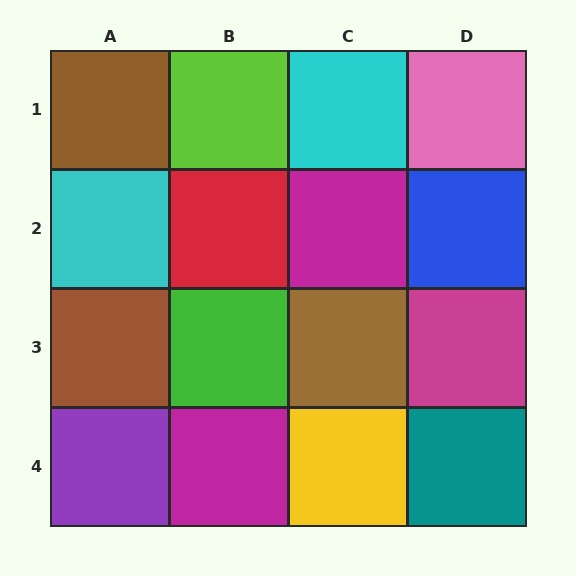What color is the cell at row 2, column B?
Red.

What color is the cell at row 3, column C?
Brown.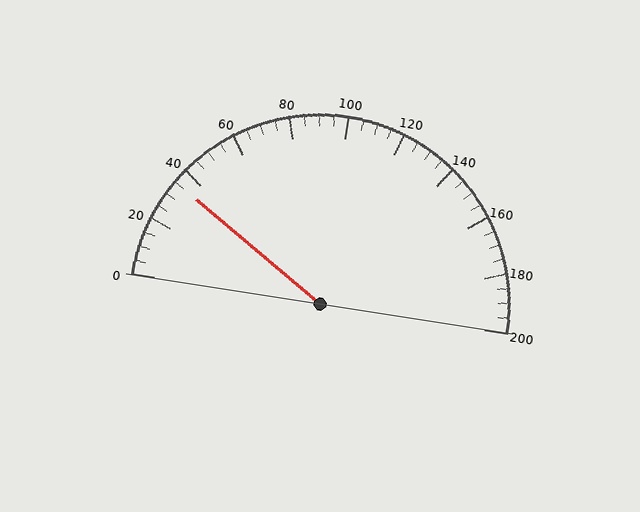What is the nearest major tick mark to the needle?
The nearest major tick mark is 40.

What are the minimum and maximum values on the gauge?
The gauge ranges from 0 to 200.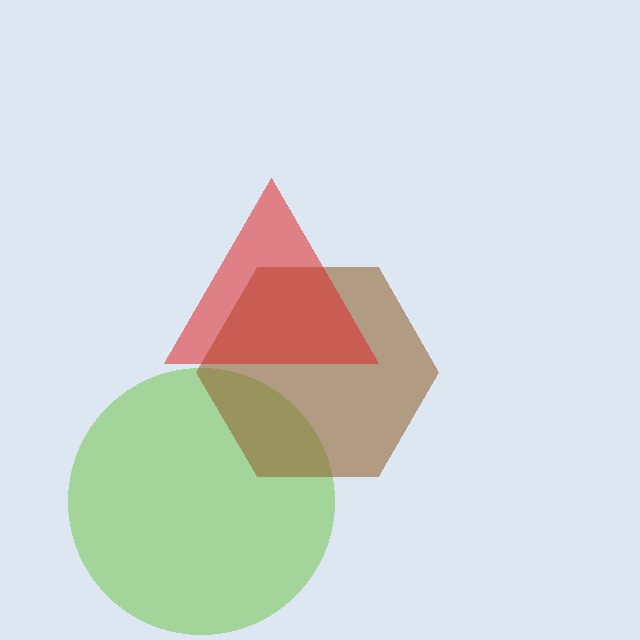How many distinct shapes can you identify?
There are 3 distinct shapes: a lime circle, a brown hexagon, a red triangle.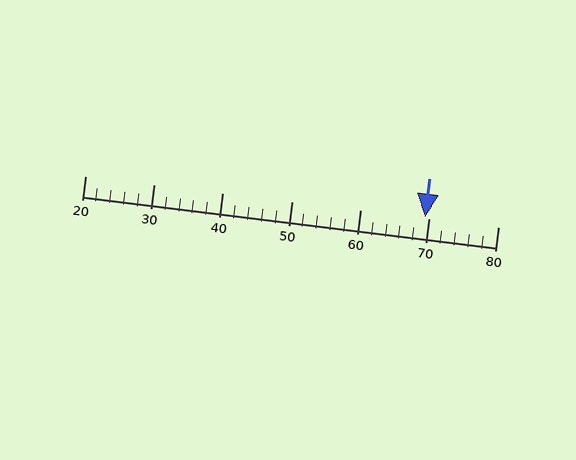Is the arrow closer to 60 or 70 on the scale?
The arrow is closer to 70.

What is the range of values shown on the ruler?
The ruler shows values from 20 to 80.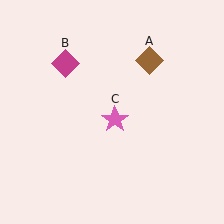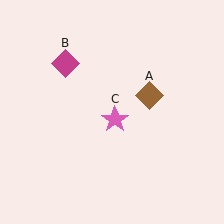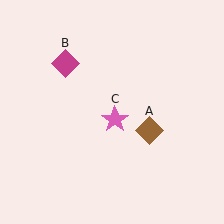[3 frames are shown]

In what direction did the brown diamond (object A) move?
The brown diamond (object A) moved down.